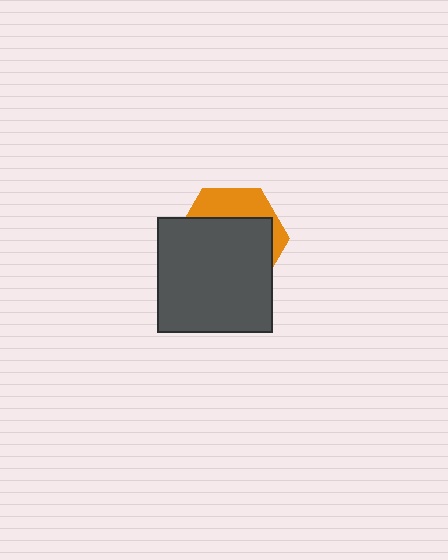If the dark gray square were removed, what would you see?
You would see the complete orange hexagon.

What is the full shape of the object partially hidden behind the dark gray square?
The partially hidden object is an orange hexagon.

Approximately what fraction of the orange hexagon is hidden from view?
Roughly 70% of the orange hexagon is hidden behind the dark gray square.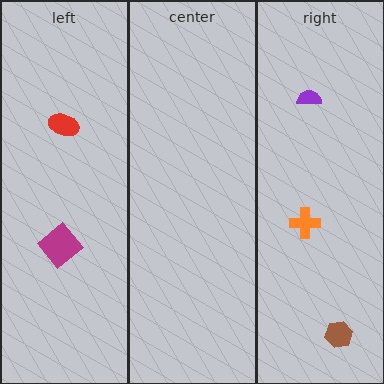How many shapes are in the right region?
3.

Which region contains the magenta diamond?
The left region.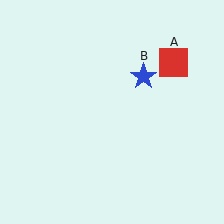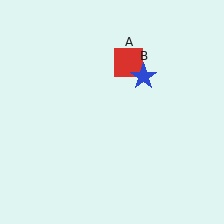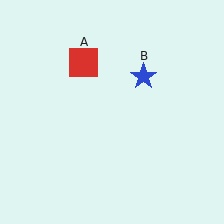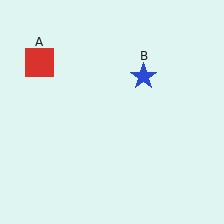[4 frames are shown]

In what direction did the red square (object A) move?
The red square (object A) moved left.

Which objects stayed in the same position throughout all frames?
Blue star (object B) remained stationary.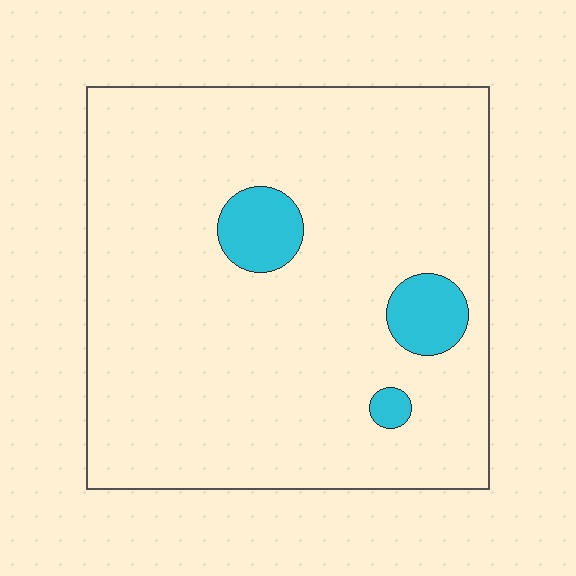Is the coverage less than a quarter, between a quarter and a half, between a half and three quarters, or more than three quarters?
Less than a quarter.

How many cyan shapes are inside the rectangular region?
3.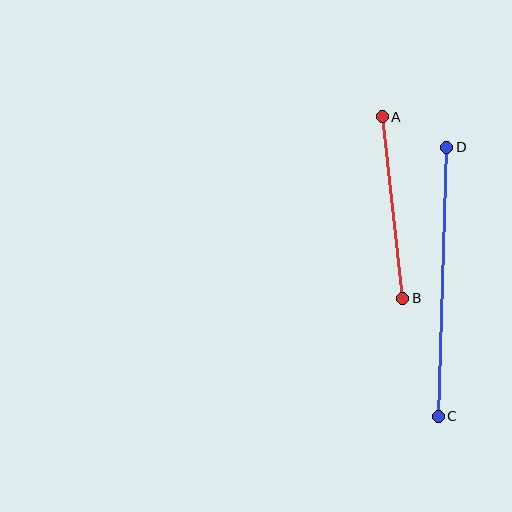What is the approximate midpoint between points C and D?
The midpoint is at approximately (443, 282) pixels.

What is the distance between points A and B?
The distance is approximately 183 pixels.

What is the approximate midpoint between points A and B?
The midpoint is at approximately (392, 207) pixels.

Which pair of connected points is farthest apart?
Points C and D are farthest apart.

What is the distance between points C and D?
The distance is approximately 270 pixels.